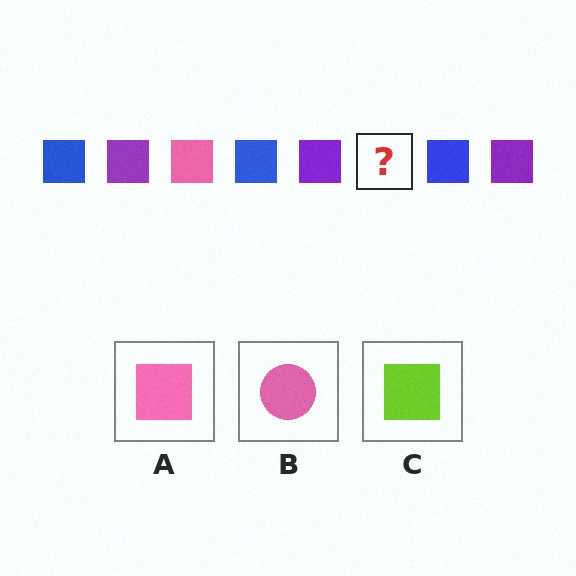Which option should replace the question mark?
Option A.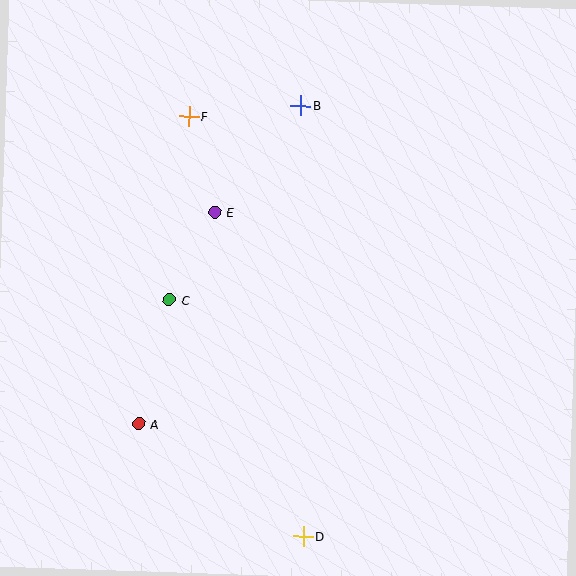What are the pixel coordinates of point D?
Point D is at (303, 537).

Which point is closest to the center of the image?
Point E at (215, 212) is closest to the center.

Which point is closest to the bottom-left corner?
Point A is closest to the bottom-left corner.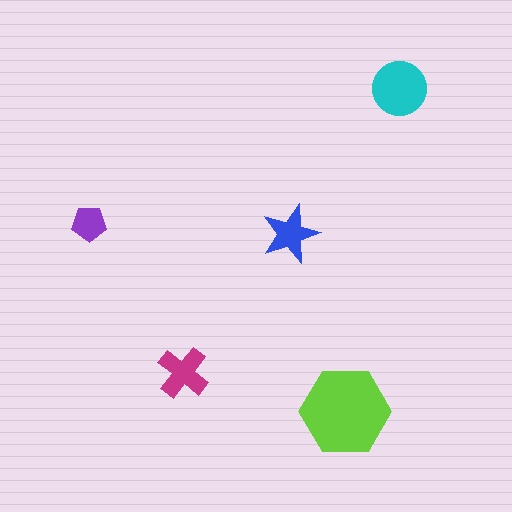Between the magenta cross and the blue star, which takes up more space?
The magenta cross.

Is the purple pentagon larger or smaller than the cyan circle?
Smaller.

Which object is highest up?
The cyan circle is topmost.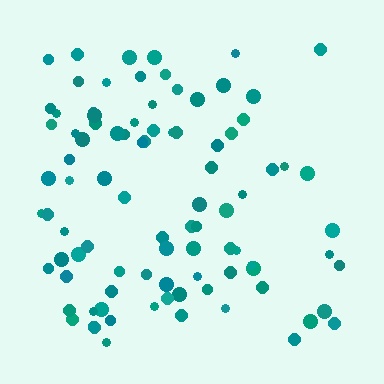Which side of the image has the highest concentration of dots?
The left.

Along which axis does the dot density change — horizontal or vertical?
Horizontal.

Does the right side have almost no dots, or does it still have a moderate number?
Still a moderate number, just noticeably fewer than the left.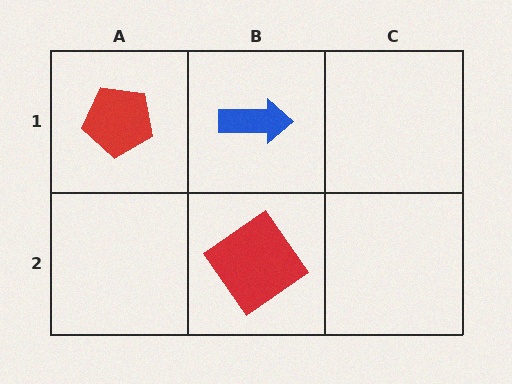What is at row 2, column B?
A red diamond.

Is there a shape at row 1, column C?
No, that cell is empty.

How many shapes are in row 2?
1 shape.